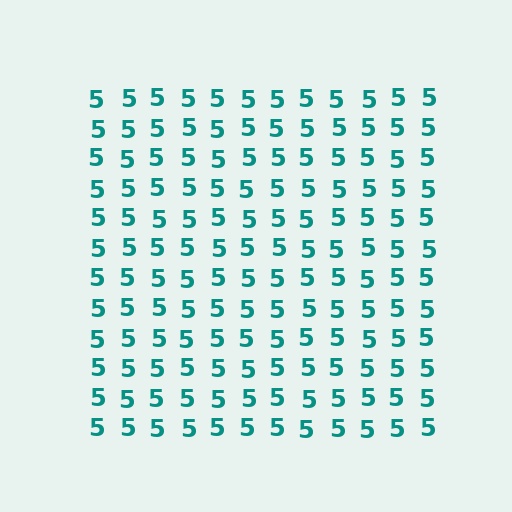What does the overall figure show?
The overall figure shows a square.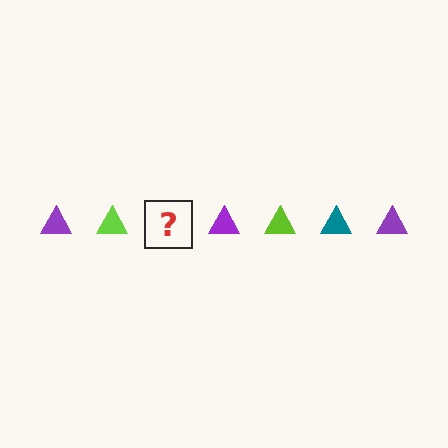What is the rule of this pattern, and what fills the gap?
The rule is that the pattern cycles through purple, lime, teal triangles. The gap should be filled with a teal triangle.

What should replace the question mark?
The question mark should be replaced with a teal triangle.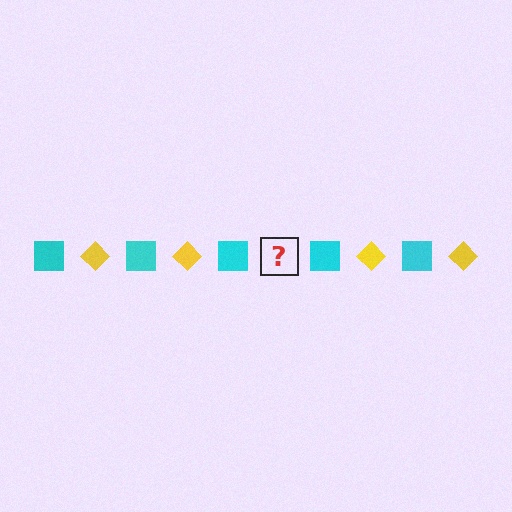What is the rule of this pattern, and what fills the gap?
The rule is that the pattern alternates between cyan square and yellow diamond. The gap should be filled with a yellow diamond.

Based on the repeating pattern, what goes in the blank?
The blank should be a yellow diamond.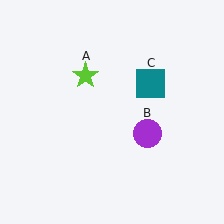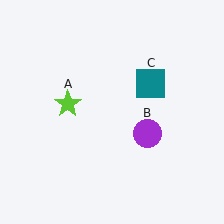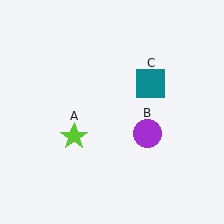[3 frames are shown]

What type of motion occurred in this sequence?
The lime star (object A) rotated counterclockwise around the center of the scene.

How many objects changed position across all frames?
1 object changed position: lime star (object A).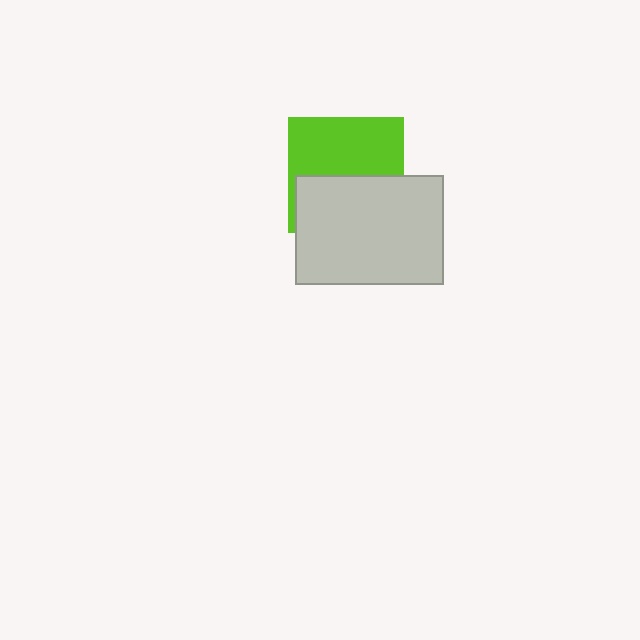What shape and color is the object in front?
The object in front is a light gray rectangle.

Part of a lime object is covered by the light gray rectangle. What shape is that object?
It is a square.